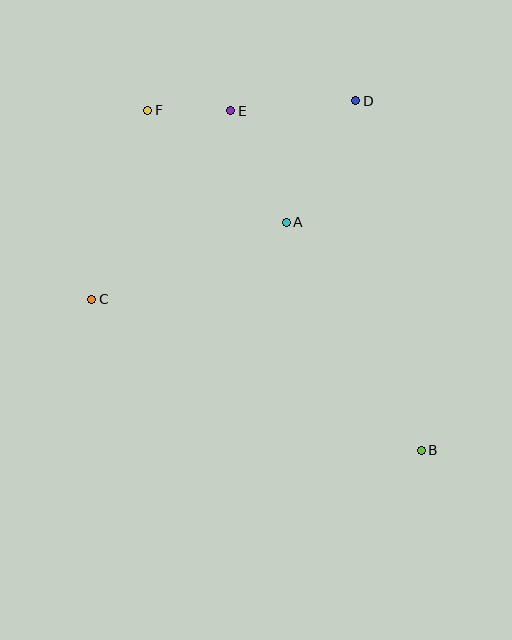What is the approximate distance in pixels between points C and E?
The distance between C and E is approximately 234 pixels.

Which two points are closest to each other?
Points E and F are closest to each other.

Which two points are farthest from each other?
Points B and F are farthest from each other.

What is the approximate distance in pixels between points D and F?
The distance between D and F is approximately 208 pixels.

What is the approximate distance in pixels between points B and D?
The distance between B and D is approximately 356 pixels.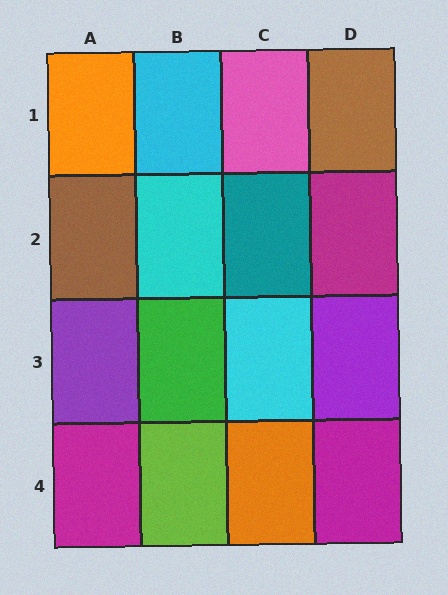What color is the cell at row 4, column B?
Lime.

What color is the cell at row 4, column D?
Magenta.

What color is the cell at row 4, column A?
Magenta.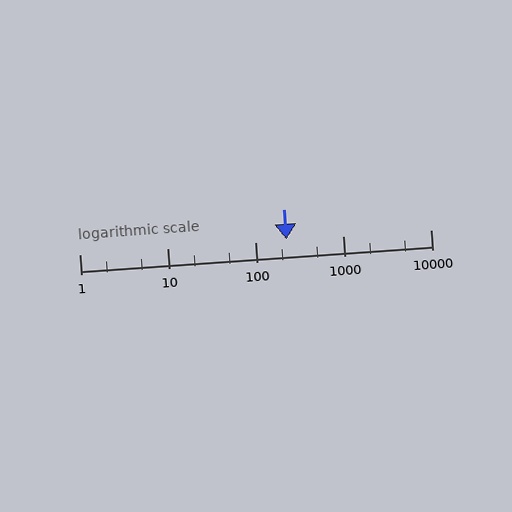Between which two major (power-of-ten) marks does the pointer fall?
The pointer is between 100 and 1000.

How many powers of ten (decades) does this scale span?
The scale spans 4 decades, from 1 to 10000.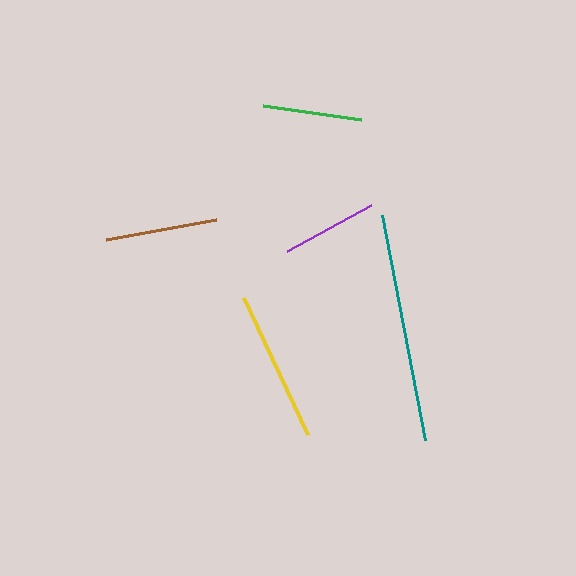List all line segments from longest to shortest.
From longest to shortest: teal, yellow, brown, green, purple.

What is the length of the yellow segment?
The yellow segment is approximately 152 pixels long.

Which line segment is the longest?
The teal line is the longest at approximately 229 pixels.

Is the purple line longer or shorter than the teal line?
The teal line is longer than the purple line.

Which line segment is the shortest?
The purple line is the shortest at approximately 96 pixels.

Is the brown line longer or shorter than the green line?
The brown line is longer than the green line.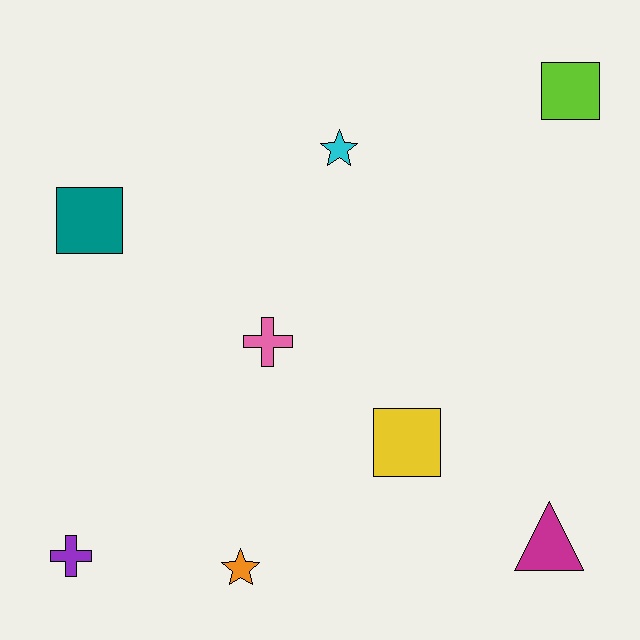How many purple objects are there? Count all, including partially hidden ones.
There is 1 purple object.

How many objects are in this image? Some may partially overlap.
There are 8 objects.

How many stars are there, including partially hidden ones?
There are 2 stars.